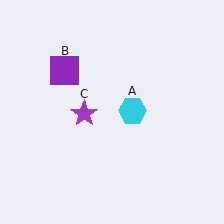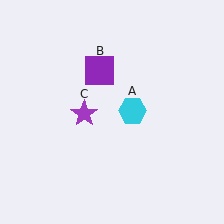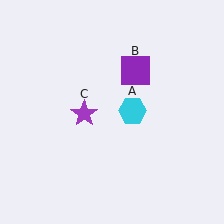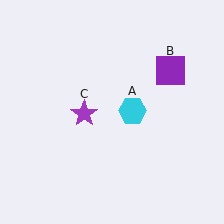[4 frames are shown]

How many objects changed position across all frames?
1 object changed position: purple square (object B).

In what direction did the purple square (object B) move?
The purple square (object B) moved right.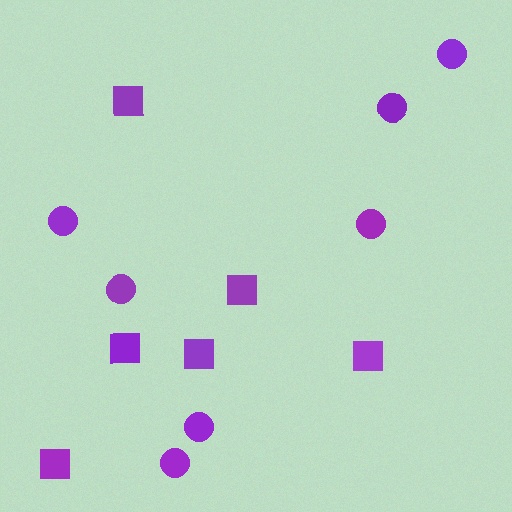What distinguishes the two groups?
There are 2 groups: one group of circles (7) and one group of squares (6).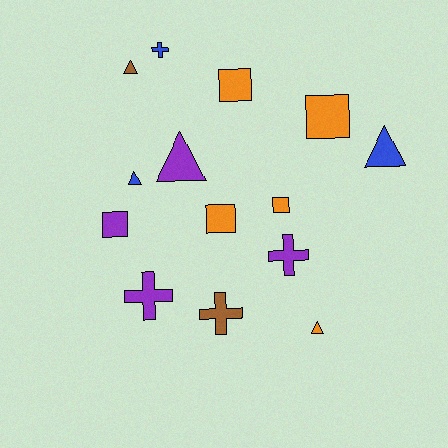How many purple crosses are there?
There are 2 purple crosses.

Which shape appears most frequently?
Triangle, with 5 objects.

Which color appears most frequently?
Orange, with 5 objects.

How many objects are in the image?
There are 14 objects.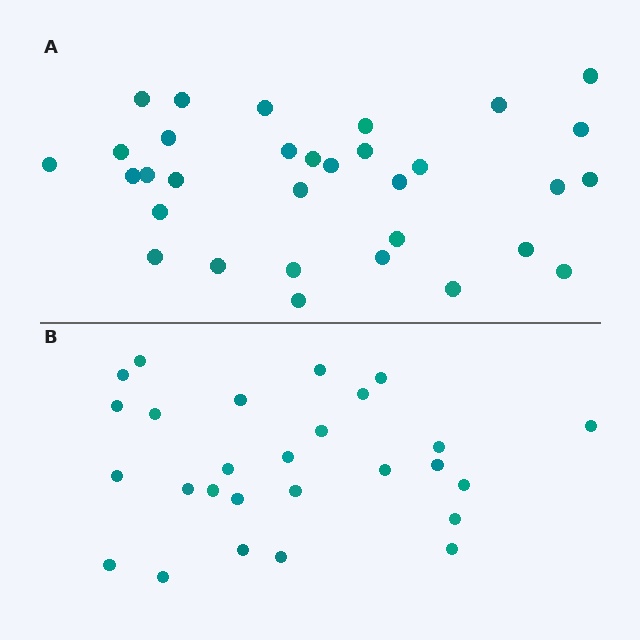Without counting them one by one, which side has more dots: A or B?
Region A (the top region) has more dots.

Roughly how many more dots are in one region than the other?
Region A has about 5 more dots than region B.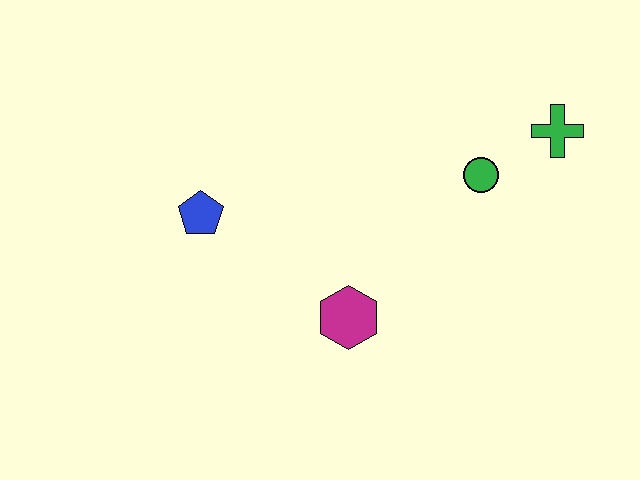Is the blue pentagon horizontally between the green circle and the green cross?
No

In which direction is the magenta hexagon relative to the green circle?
The magenta hexagon is below the green circle.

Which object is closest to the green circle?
The green cross is closest to the green circle.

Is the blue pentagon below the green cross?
Yes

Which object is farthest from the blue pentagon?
The green cross is farthest from the blue pentagon.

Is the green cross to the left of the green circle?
No